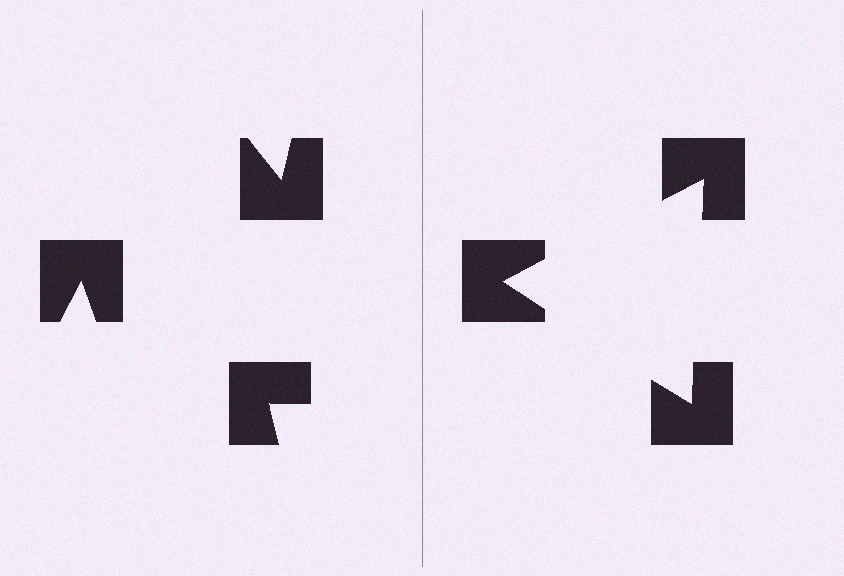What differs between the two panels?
The notched squares are positioned identically on both sides; only the wedge orientations differ. On the right they align to a triangle; on the left they are misaligned.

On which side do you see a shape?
An illusory triangle appears on the right side. On the left side the wedge cuts are rotated, so no coherent shape forms.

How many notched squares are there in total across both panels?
6 — 3 on each side.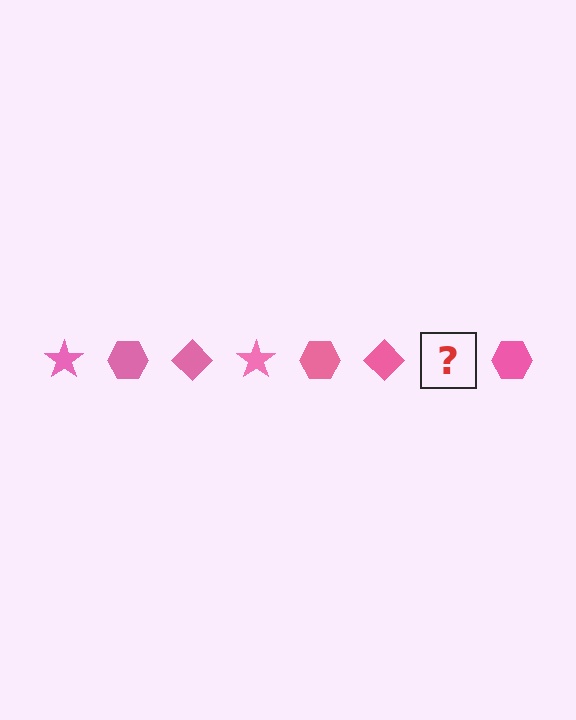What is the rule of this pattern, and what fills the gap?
The rule is that the pattern cycles through star, hexagon, diamond shapes in pink. The gap should be filled with a pink star.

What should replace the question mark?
The question mark should be replaced with a pink star.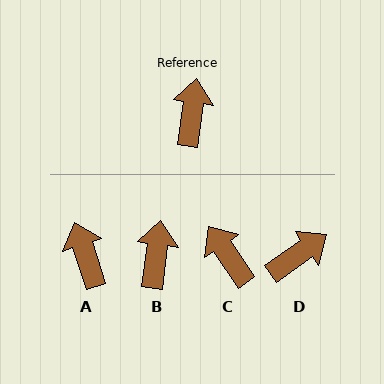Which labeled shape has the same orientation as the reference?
B.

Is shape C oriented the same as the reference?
No, it is off by about 41 degrees.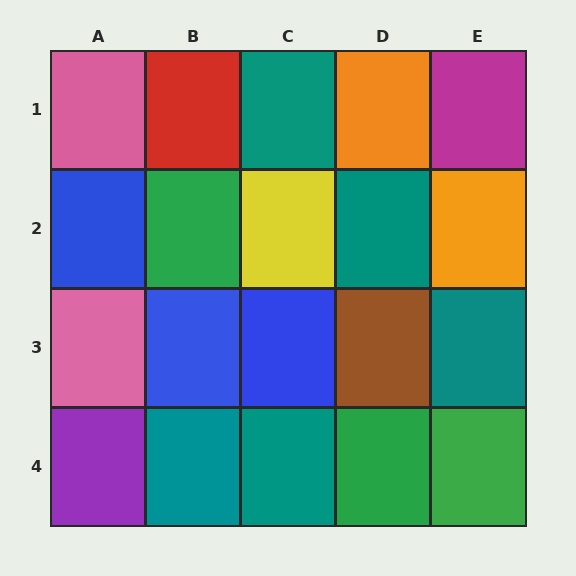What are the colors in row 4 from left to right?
Purple, teal, teal, green, green.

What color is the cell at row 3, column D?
Brown.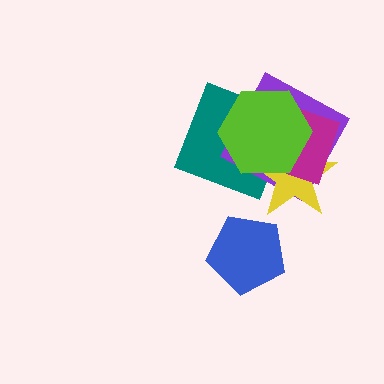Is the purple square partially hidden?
Yes, it is partially covered by another shape.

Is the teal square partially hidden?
Yes, it is partially covered by another shape.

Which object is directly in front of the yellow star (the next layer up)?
The magenta diamond is directly in front of the yellow star.